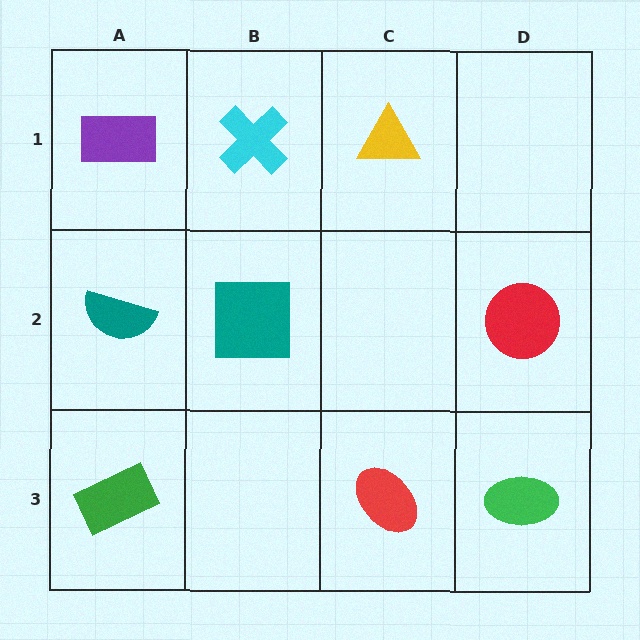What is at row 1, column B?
A cyan cross.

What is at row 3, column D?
A green ellipse.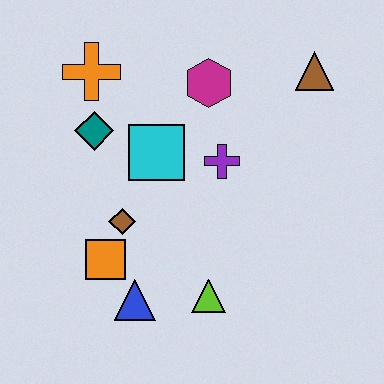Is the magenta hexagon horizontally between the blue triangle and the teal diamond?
No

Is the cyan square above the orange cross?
No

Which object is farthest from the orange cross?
The lime triangle is farthest from the orange cross.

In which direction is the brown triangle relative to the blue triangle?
The brown triangle is above the blue triangle.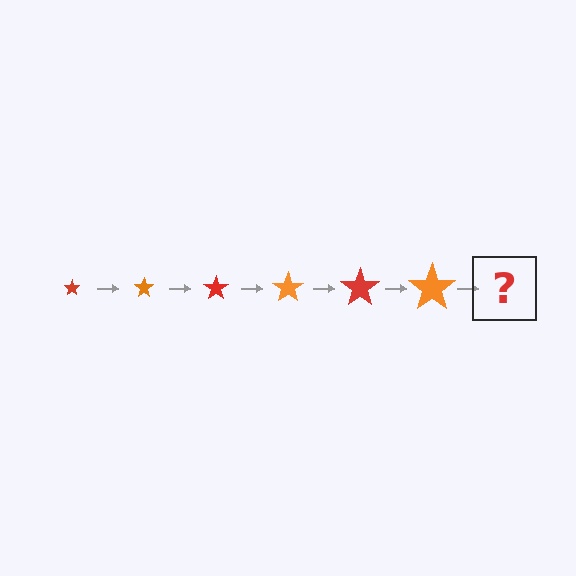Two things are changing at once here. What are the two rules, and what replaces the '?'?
The two rules are that the star grows larger each step and the color cycles through red and orange. The '?' should be a red star, larger than the previous one.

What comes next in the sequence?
The next element should be a red star, larger than the previous one.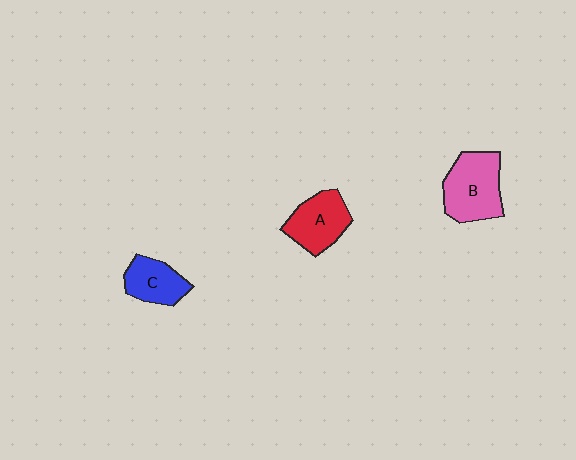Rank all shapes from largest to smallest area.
From largest to smallest: B (pink), A (red), C (blue).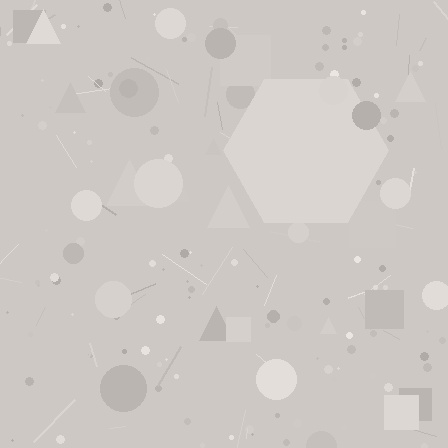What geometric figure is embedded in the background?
A hexagon is embedded in the background.